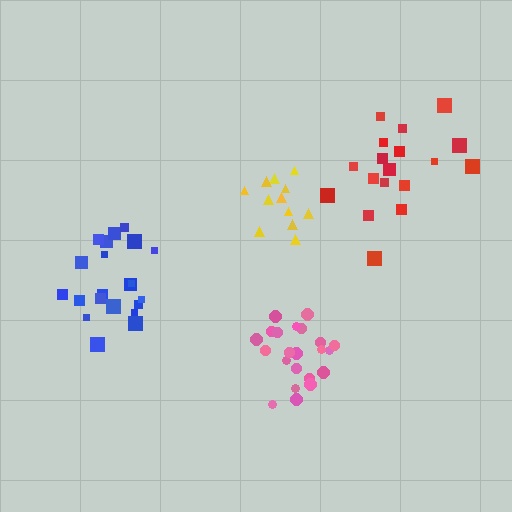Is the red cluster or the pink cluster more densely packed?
Pink.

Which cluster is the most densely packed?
Pink.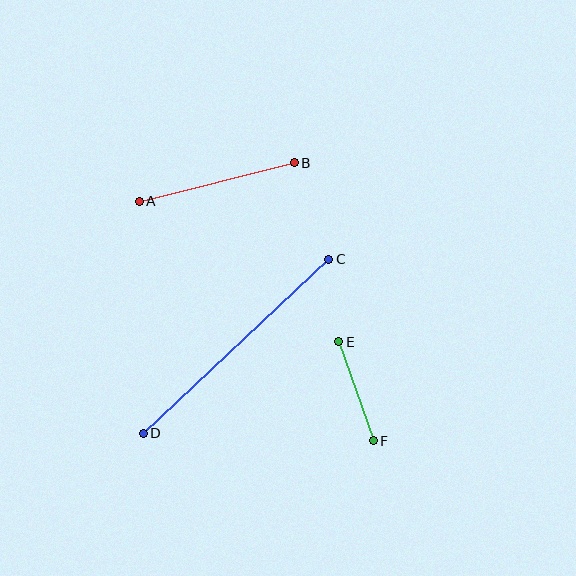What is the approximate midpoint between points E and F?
The midpoint is at approximately (356, 391) pixels.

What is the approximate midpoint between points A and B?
The midpoint is at approximately (217, 182) pixels.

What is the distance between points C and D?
The distance is approximately 254 pixels.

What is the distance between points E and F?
The distance is approximately 105 pixels.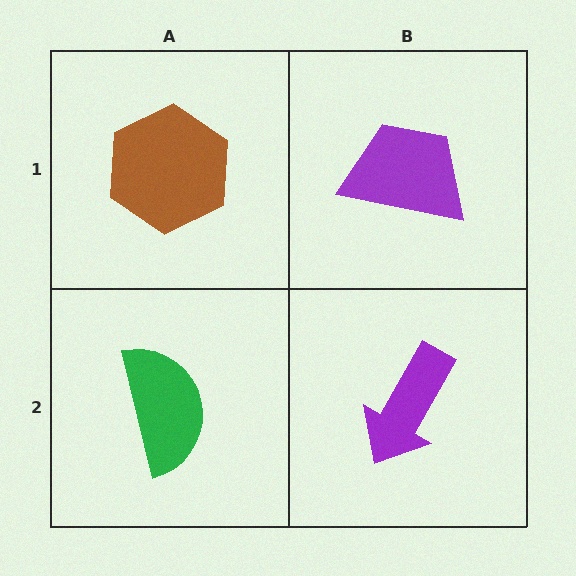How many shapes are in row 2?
2 shapes.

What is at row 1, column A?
A brown hexagon.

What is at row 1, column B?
A purple trapezoid.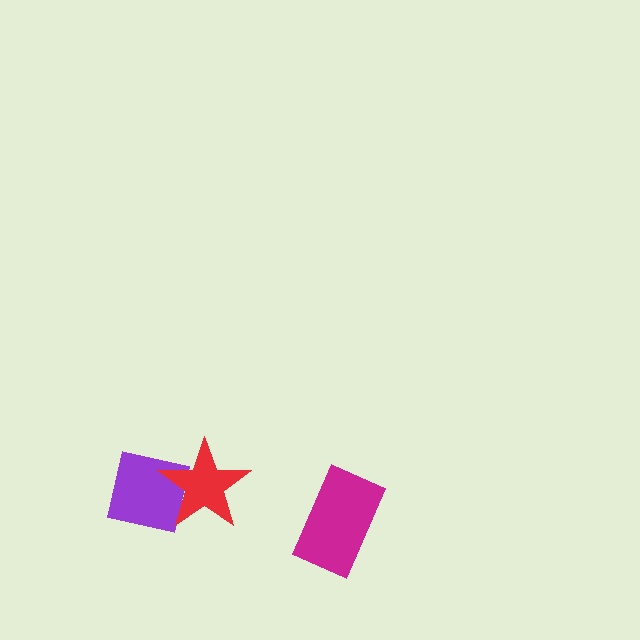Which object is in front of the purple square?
The red star is in front of the purple square.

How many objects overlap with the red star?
1 object overlaps with the red star.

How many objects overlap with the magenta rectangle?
0 objects overlap with the magenta rectangle.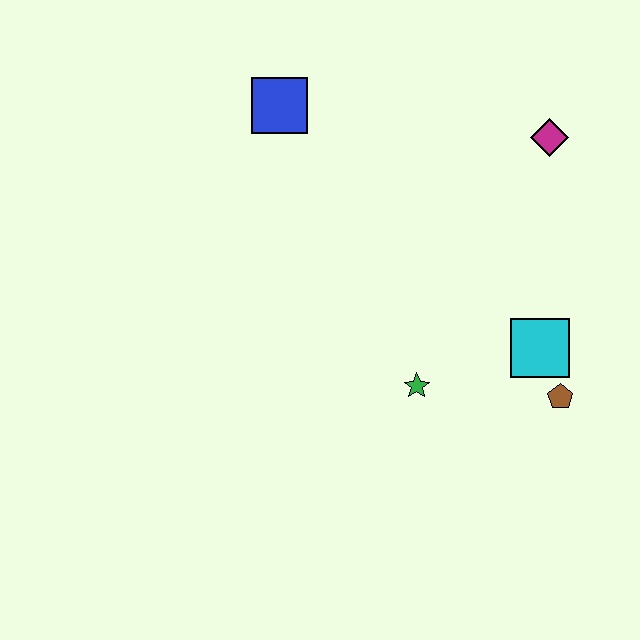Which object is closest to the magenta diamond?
The cyan square is closest to the magenta diamond.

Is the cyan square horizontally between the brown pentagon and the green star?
Yes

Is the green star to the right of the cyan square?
No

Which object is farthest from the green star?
The blue square is farthest from the green star.